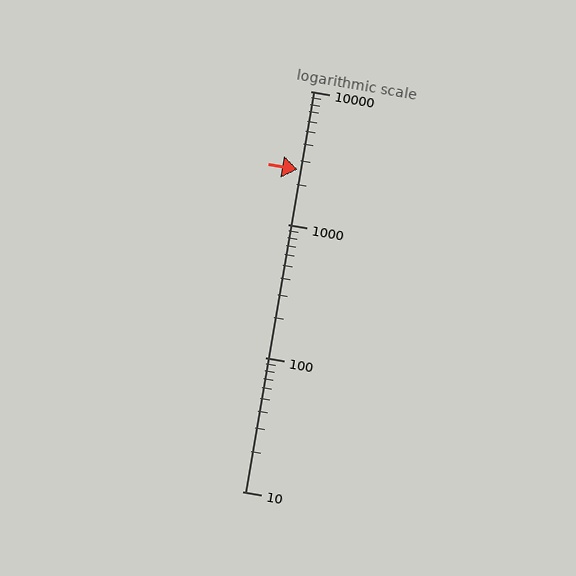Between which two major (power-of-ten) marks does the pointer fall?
The pointer is between 1000 and 10000.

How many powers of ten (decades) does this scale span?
The scale spans 3 decades, from 10 to 10000.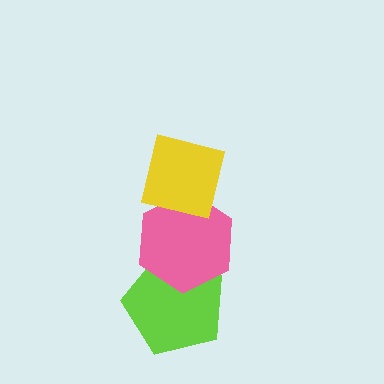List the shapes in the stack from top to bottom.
From top to bottom: the yellow square, the pink hexagon, the lime pentagon.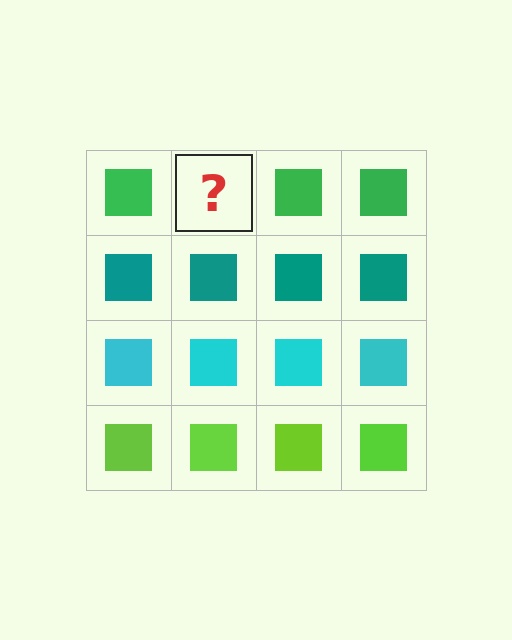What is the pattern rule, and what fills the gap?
The rule is that each row has a consistent color. The gap should be filled with a green square.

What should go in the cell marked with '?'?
The missing cell should contain a green square.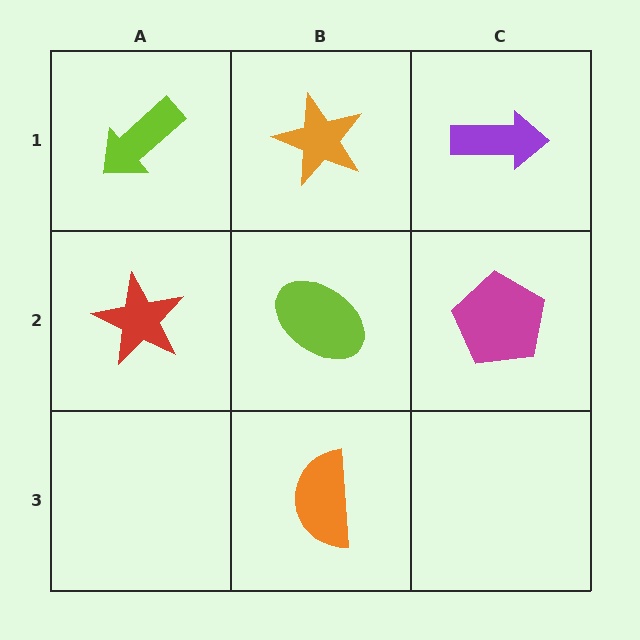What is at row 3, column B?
An orange semicircle.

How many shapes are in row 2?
3 shapes.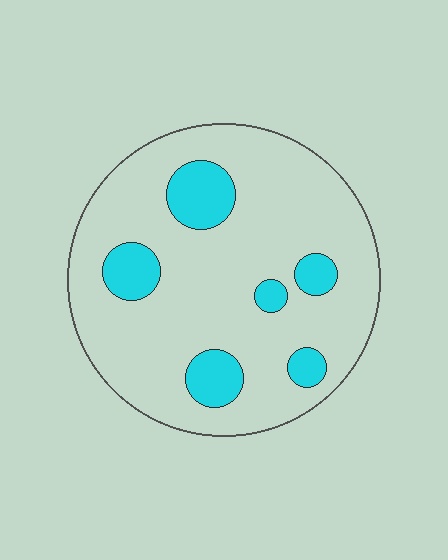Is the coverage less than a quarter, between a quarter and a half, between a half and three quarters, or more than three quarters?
Less than a quarter.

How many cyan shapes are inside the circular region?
6.